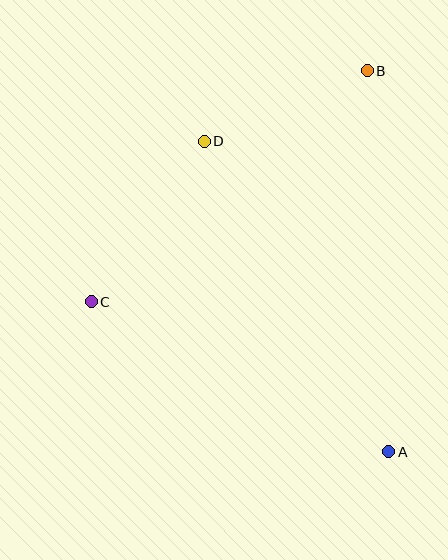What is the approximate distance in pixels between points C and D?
The distance between C and D is approximately 196 pixels.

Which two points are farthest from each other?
Points A and B are farthest from each other.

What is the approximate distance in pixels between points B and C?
The distance between B and C is approximately 360 pixels.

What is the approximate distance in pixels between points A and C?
The distance between A and C is approximately 333 pixels.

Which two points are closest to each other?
Points B and D are closest to each other.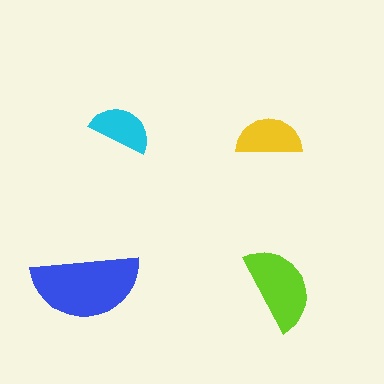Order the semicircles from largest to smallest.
the blue one, the lime one, the yellow one, the cyan one.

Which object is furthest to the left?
The blue semicircle is leftmost.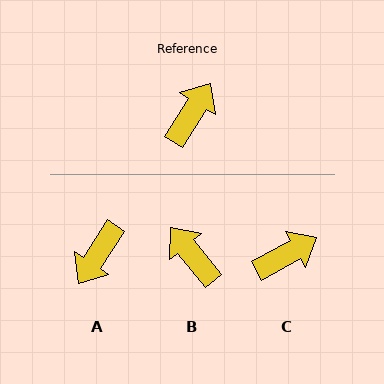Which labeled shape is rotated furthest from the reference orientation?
A, about 179 degrees away.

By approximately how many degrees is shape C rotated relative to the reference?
Approximately 29 degrees clockwise.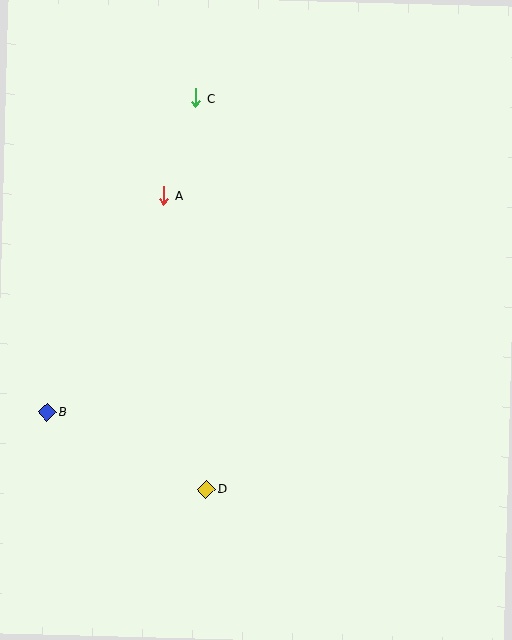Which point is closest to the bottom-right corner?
Point D is closest to the bottom-right corner.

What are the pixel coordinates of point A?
Point A is at (164, 196).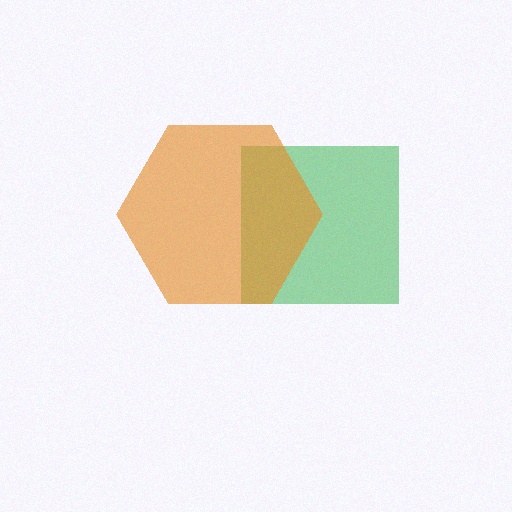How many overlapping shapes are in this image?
There are 2 overlapping shapes in the image.